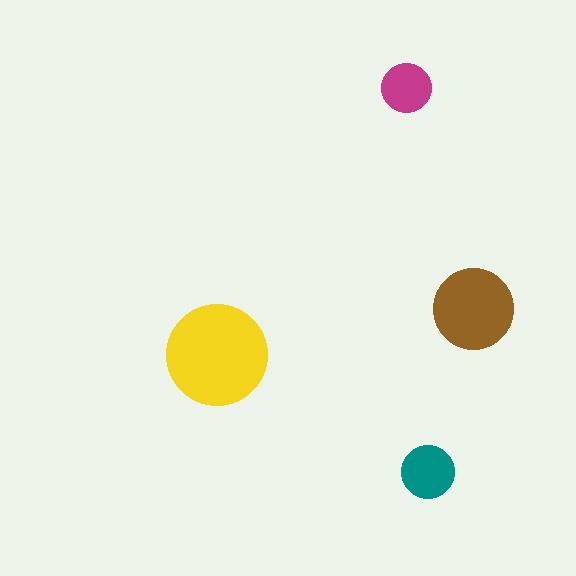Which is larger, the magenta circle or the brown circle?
The brown one.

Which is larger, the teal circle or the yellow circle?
The yellow one.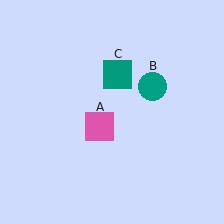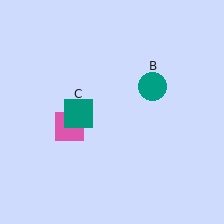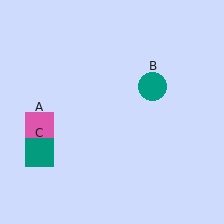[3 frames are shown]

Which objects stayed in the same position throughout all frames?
Teal circle (object B) remained stationary.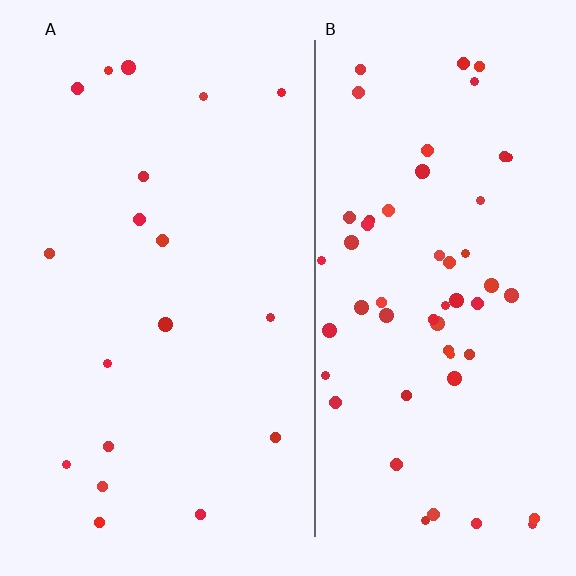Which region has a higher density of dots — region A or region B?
B (the right).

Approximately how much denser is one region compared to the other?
Approximately 3.1× — region B over region A.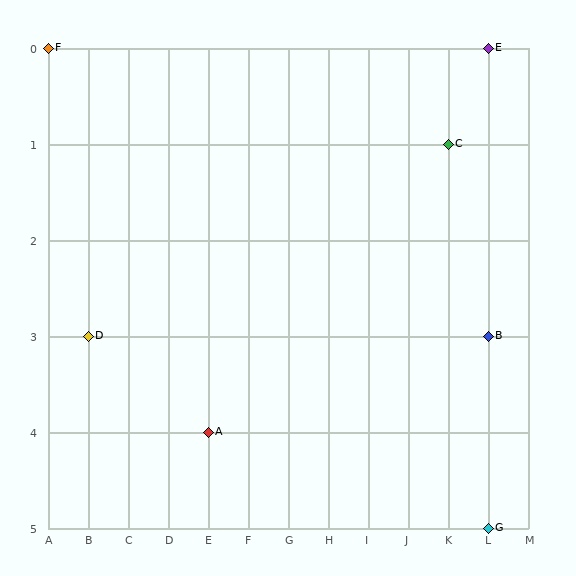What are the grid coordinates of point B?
Point B is at grid coordinates (L, 3).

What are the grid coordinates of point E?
Point E is at grid coordinates (L, 0).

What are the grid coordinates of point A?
Point A is at grid coordinates (E, 4).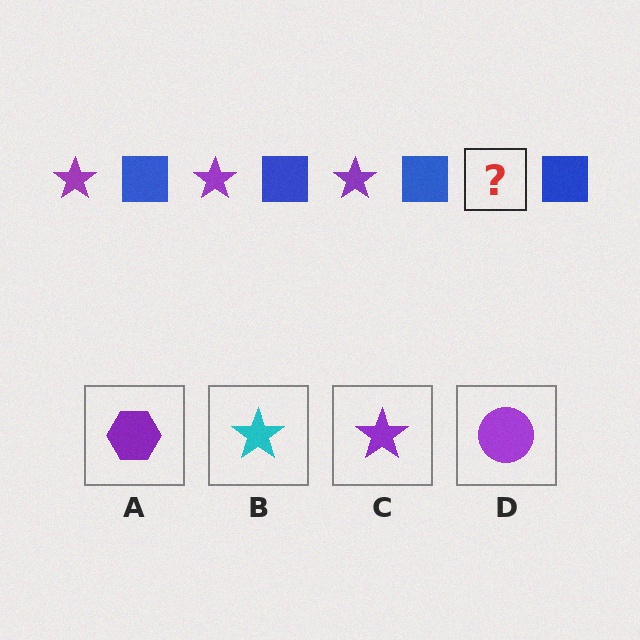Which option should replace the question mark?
Option C.